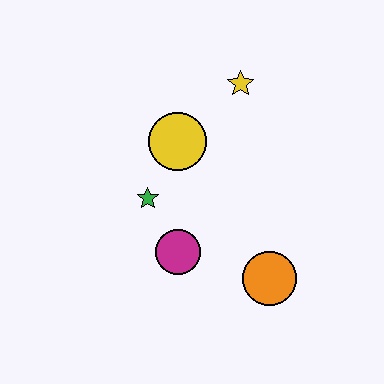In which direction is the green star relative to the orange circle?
The green star is to the left of the orange circle.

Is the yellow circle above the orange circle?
Yes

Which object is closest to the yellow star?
The yellow circle is closest to the yellow star.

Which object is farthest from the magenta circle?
The yellow star is farthest from the magenta circle.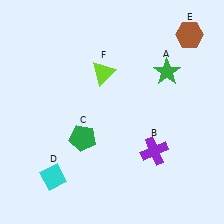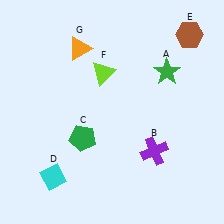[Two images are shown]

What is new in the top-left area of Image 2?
An orange triangle (G) was added in the top-left area of Image 2.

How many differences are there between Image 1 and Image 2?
There is 1 difference between the two images.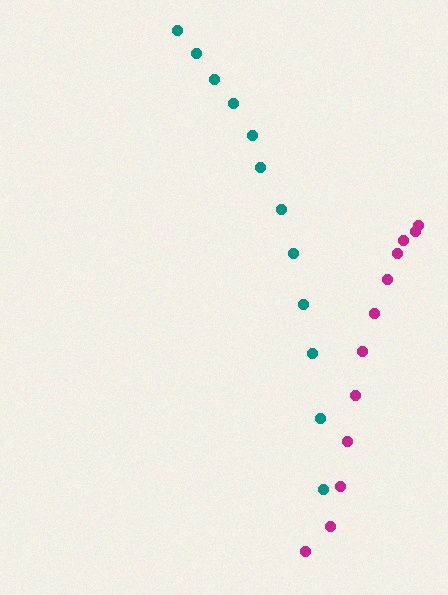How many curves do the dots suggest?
There are 2 distinct paths.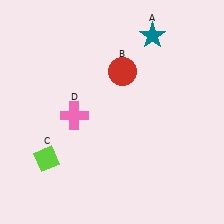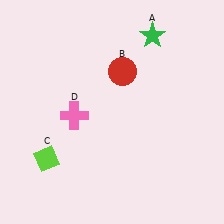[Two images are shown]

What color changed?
The star (A) changed from teal in Image 1 to green in Image 2.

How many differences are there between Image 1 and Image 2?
There is 1 difference between the two images.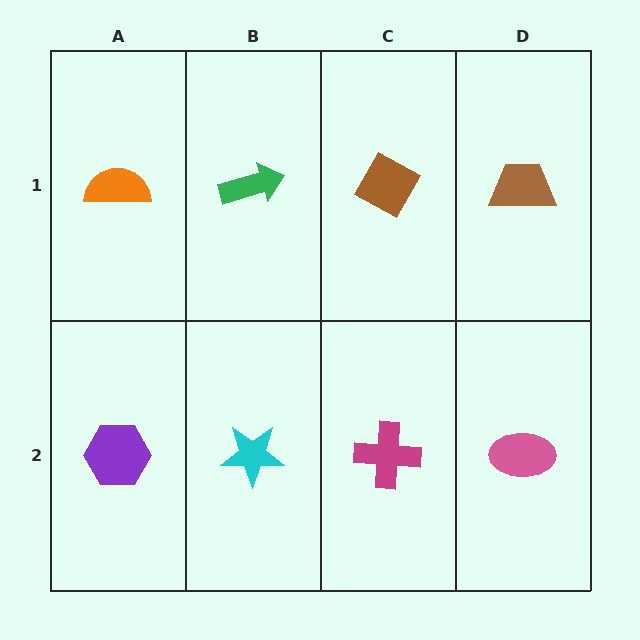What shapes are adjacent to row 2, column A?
An orange semicircle (row 1, column A), a cyan star (row 2, column B).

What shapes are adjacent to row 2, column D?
A brown trapezoid (row 1, column D), a magenta cross (row 2, column C).